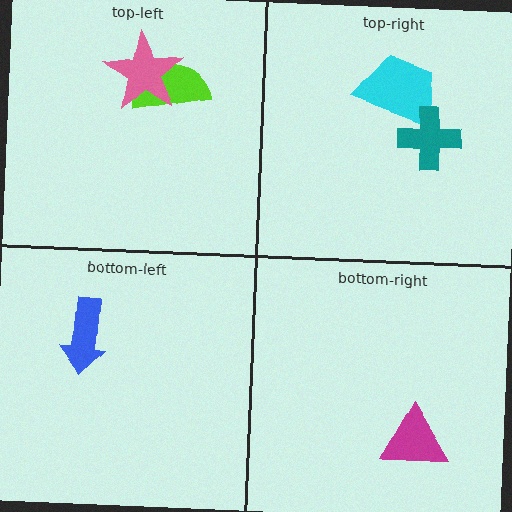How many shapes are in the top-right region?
2.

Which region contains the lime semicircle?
The top-left region.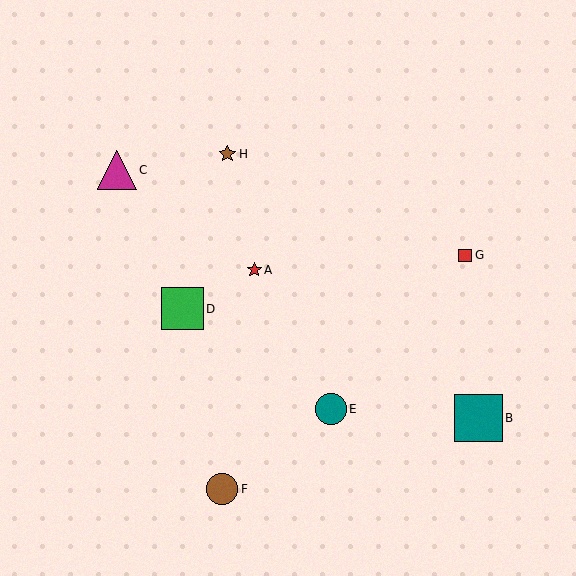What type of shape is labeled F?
Shape F is a brown circle.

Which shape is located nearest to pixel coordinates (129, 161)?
The magenta triangle (labeled C) at (117, 170) is nearest to that location.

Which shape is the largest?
The teal square (labeled B) is the largest.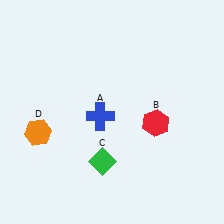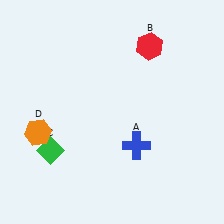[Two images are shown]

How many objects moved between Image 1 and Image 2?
3 objects moved between the two images.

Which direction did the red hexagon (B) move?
The red hexagon (B) moved up.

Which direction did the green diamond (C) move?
The green diamond (C) moved left.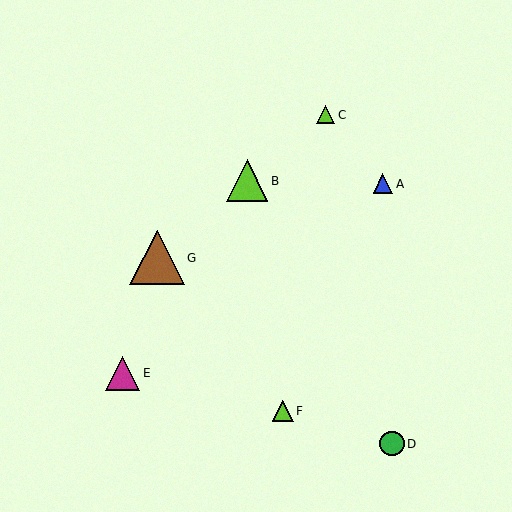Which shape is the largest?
The brown triangle (labeled G) is the largest.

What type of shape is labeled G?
Shape G is a brown triangle.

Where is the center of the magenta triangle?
The center of the magenta triangle is at (123, 373).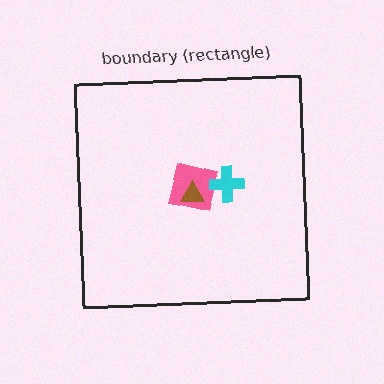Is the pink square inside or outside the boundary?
Inside.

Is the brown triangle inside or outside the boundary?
Inside.